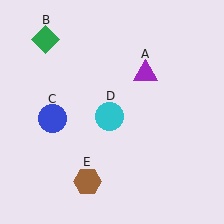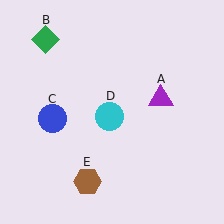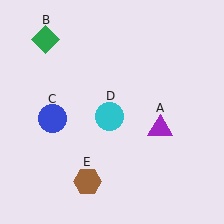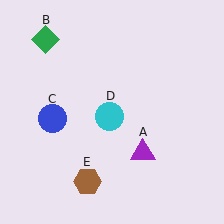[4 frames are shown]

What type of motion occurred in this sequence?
The purple triangle (object A) rotated clockwise around the center of the scene.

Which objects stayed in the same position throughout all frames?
Green diamond (object B) and blue circle (object C) and cyan circle (object D) and brown hexagon (object E) remained stationary.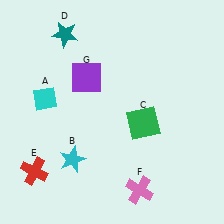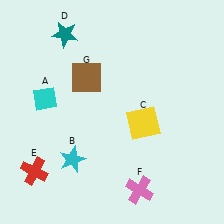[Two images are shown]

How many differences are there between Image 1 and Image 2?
There are 2 differences between the two images.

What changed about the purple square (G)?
In Image 1, G is purple. In Image 2, it changed to brown.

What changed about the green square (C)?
In Image 1, C is green. In Image 2, it changed to yellow.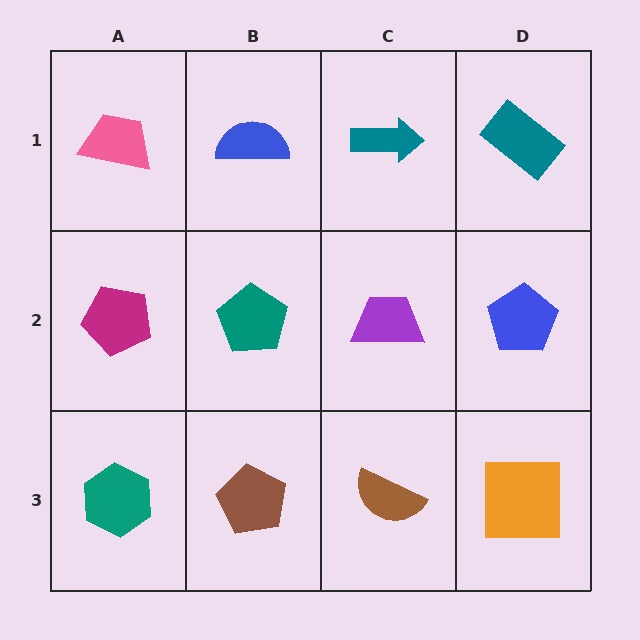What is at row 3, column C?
A brown semicircle.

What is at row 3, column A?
A teal hexagon.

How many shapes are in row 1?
4 shapes.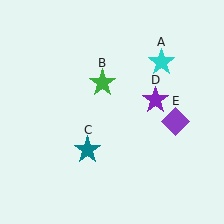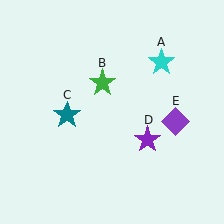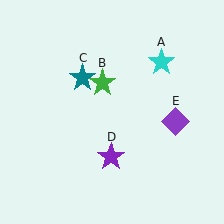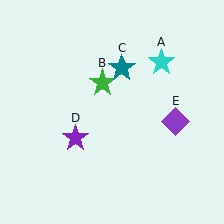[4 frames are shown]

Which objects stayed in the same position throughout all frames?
Cyan star (object A) and green star (object B) and purple diamond (object E) remained stationary.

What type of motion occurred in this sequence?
The teal star (object C), purple star (object D) rotated clockwise around the center of the scene.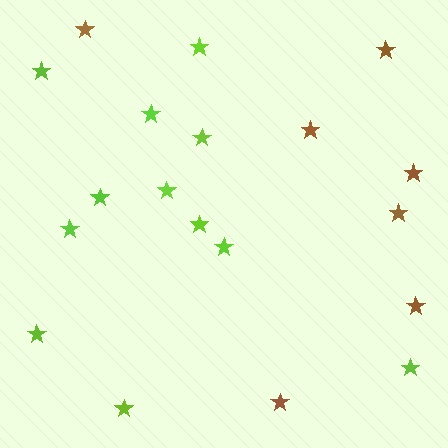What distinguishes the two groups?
There are 2 groups: one group of brown stars (7) and one group of lime stars (12).